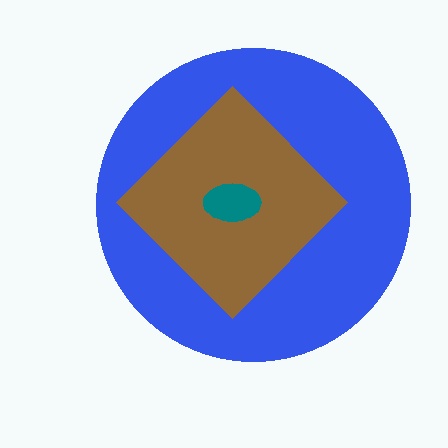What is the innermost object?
The teal ellipse.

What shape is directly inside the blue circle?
The brown diamond.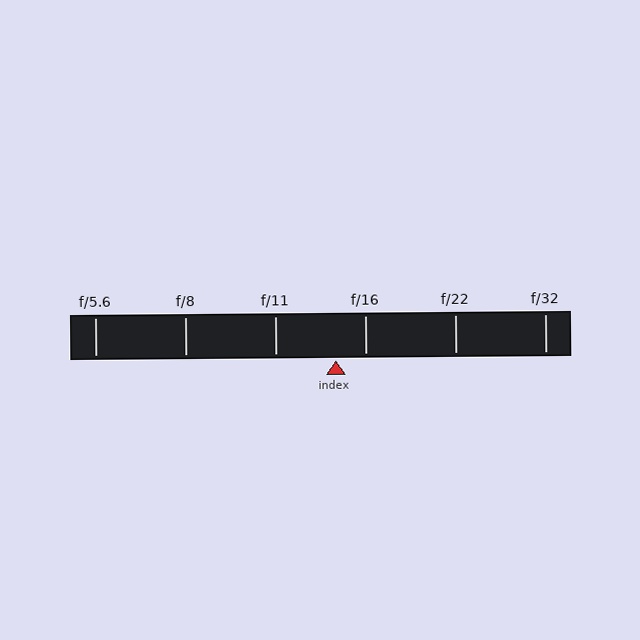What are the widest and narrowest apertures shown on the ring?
The widest aperture shown is f/5.6 and the narrowest is f/32.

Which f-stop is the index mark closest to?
The index mark is closest to f/16.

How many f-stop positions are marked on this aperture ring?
There are 6 f-stop positions marked.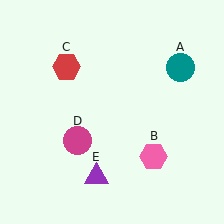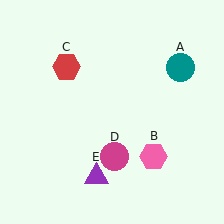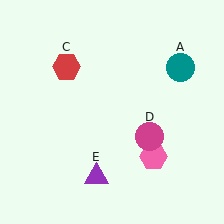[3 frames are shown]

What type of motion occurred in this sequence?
The magenta circle (object D) rotated counterclockwise around the center of the scene.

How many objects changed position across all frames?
1 object changed position: magenta circle (object D).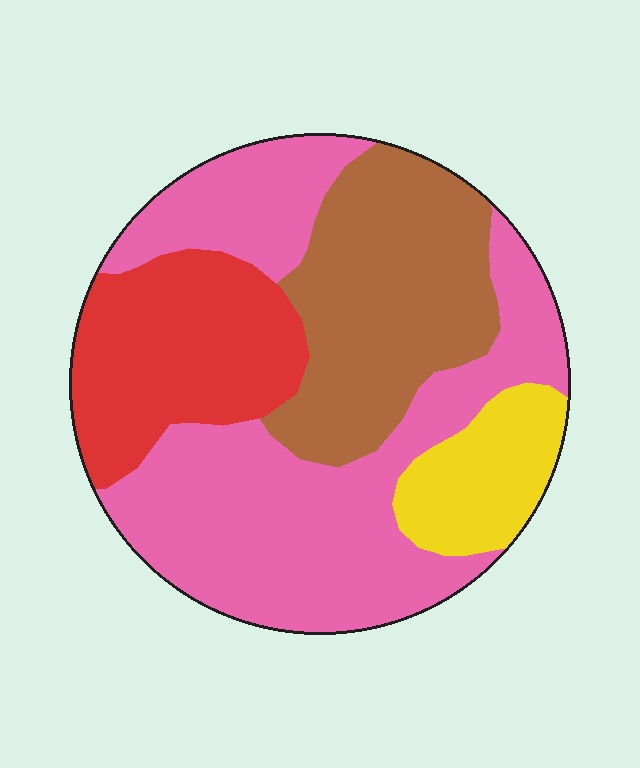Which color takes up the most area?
Pink, at roughly 45%.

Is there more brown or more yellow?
Brown.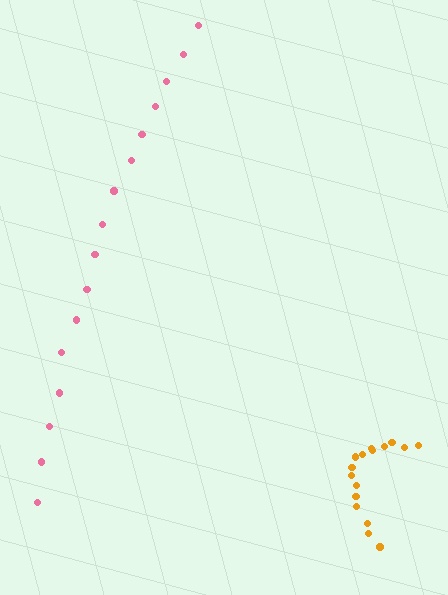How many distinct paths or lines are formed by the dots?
There are 2 distinct paths.